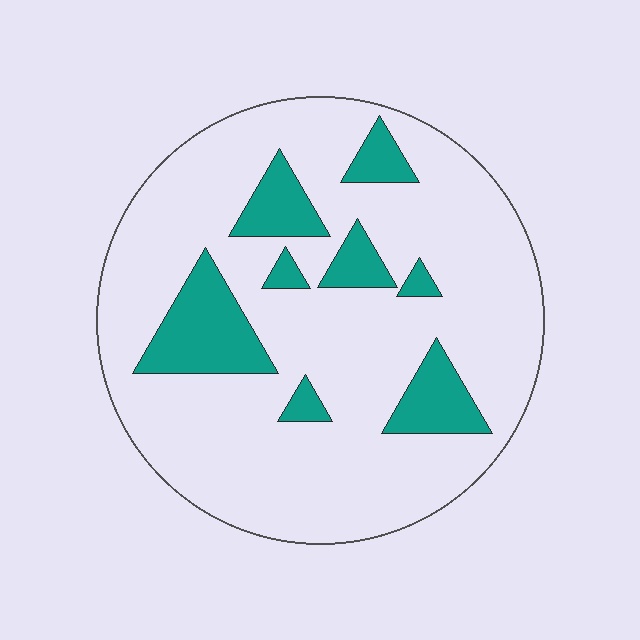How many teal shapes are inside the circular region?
8.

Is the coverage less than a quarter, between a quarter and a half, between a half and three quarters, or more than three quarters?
Less than a quarter.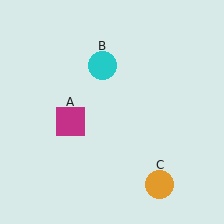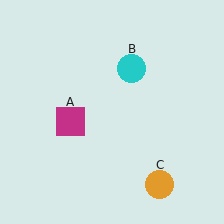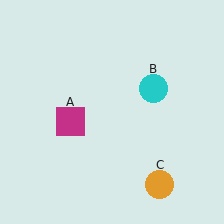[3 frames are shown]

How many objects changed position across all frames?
1 object changed position: cyan circle (object B).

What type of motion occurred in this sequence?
The cyan circle (object B) rotated clockwise around the center of the scene.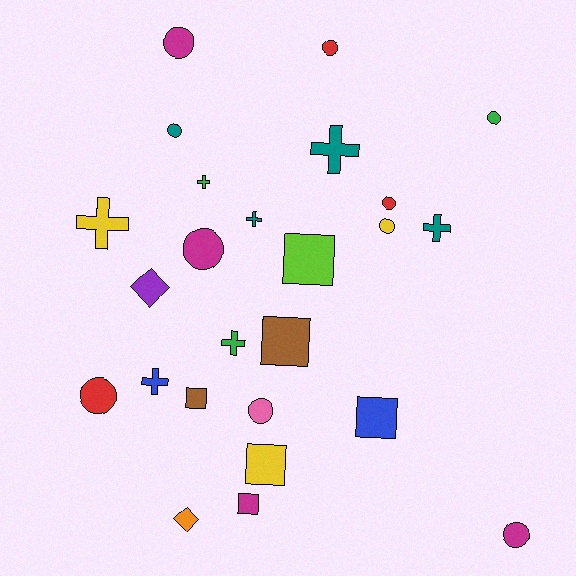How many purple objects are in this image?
There is 1 purple object.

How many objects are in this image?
There are 25 objects.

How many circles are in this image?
There are 10 circles.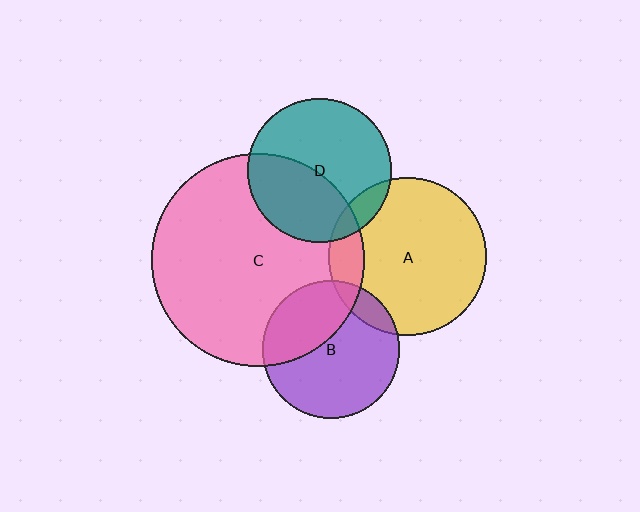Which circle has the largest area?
Circle C (pink).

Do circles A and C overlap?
Yes.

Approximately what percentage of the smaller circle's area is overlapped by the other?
Approximately 15%.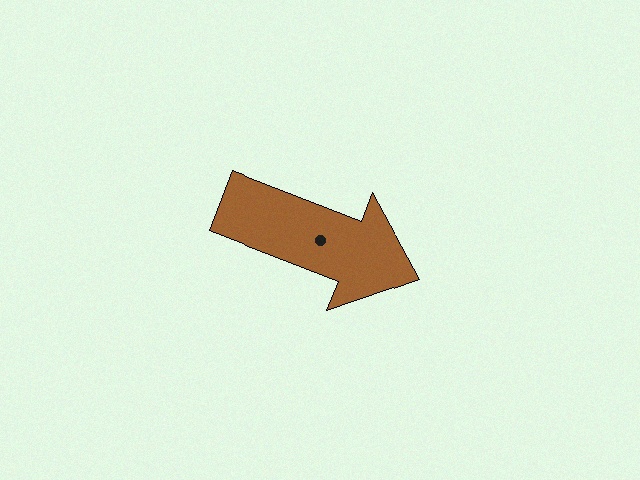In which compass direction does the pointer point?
East.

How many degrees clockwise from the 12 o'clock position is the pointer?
Approximately 111 degrees.